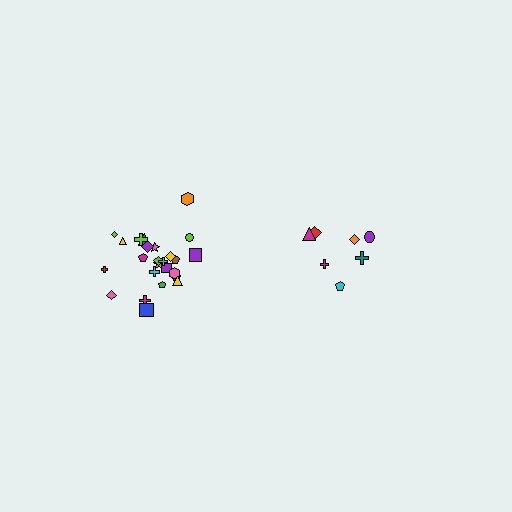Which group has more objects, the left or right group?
The left group.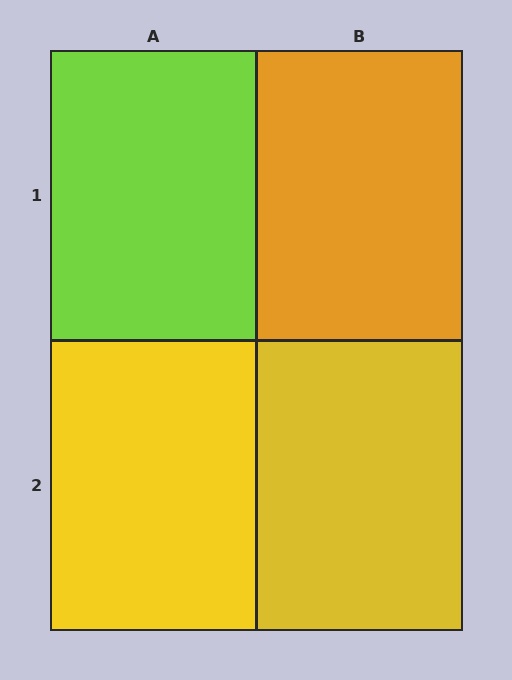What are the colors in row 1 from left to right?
Lime, orange.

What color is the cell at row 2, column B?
Yellow.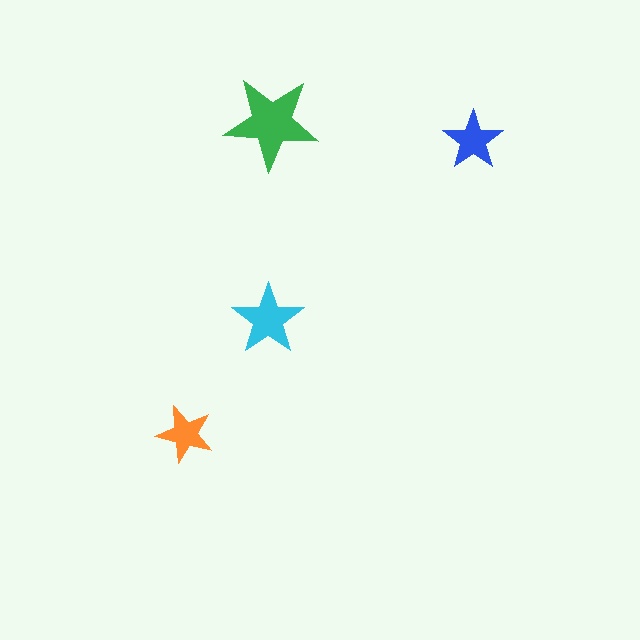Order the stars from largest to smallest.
the green one, the cyan one, the blue one, the orange one.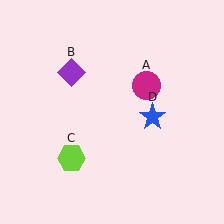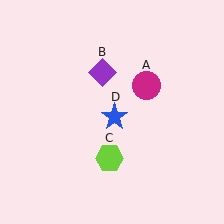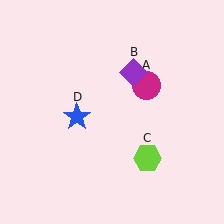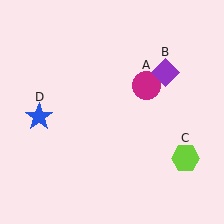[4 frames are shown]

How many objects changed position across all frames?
3 objects changed position: purple diamond (object B), lime hexagon (object C), blue star (object D).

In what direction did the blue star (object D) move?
The blue star (object D) moved left.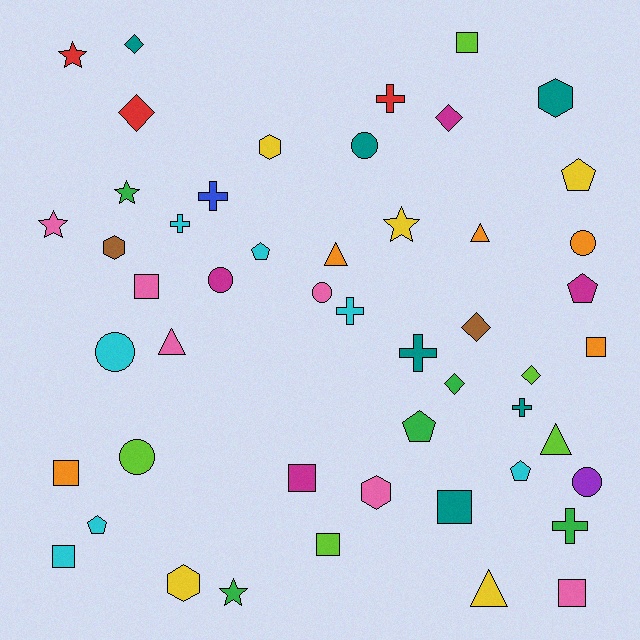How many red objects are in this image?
There are 3 red objects.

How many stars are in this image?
There are 5 stars.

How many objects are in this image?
There are 50 objects.